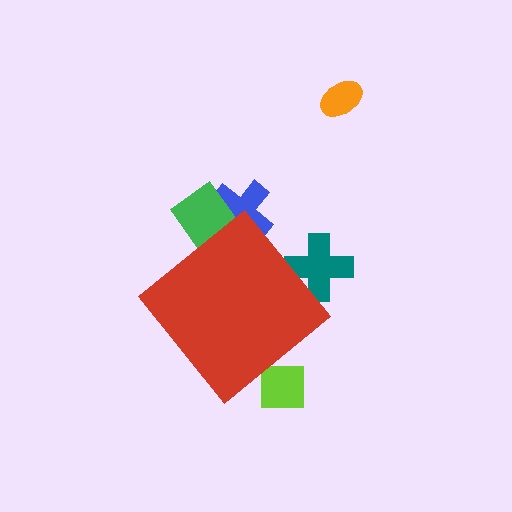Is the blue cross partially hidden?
Yes, the blue cross is partially hidden behind the red diamond.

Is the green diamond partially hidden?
Yes, the green diamond is partially hidden behind the red diamond.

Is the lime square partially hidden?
Yes, the lime square is partially hidden behind the red diamond.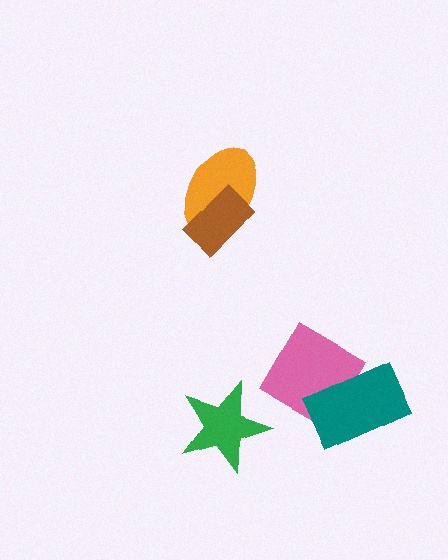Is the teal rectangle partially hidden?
No, no other shape covers it.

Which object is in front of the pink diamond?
The teal rectangle is in front of the pink diamond.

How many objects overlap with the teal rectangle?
1 object overlaps with the teal rectangle.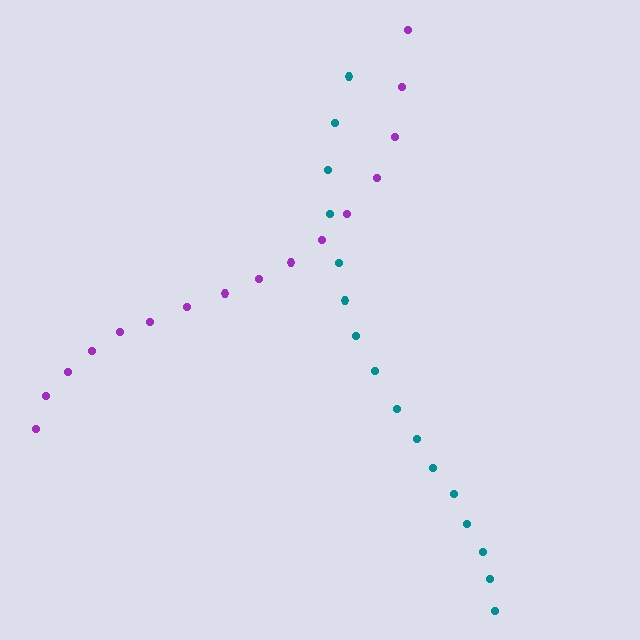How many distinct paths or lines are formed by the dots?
There are 2 distinct paths.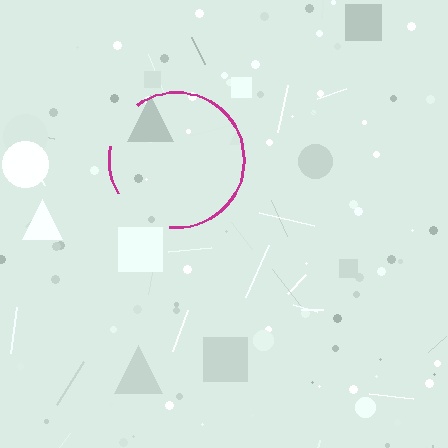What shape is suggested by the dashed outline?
The dashed outline suggests a circle.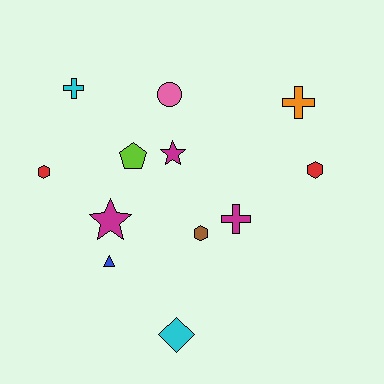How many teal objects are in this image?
There are no teal objects.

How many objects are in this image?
There are 12 objects.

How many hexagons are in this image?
There are 3 hexagons.